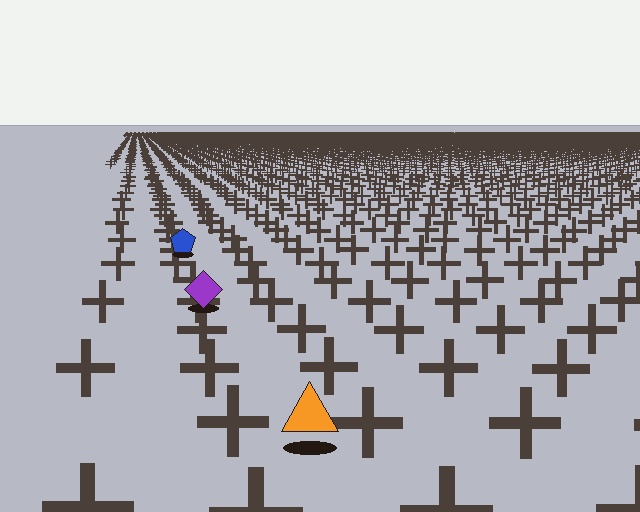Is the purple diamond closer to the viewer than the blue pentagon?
Yes. The purple diamond is closer — you can tell from the texture gradient: the ground texture is coarser near it.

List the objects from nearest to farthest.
From nearest to farthest: the orange triangle, the purple diamond, the blue pentagon.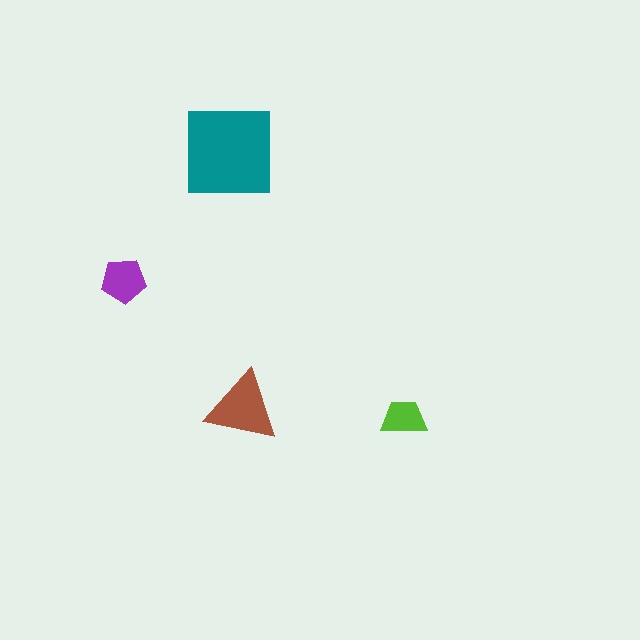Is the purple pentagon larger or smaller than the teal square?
Smaller.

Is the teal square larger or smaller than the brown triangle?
Larger.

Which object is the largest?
The teal square.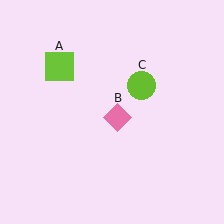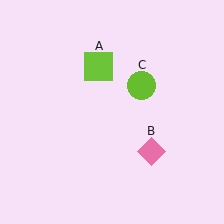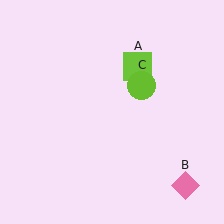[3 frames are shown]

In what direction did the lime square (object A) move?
The lime square (object A) moved right.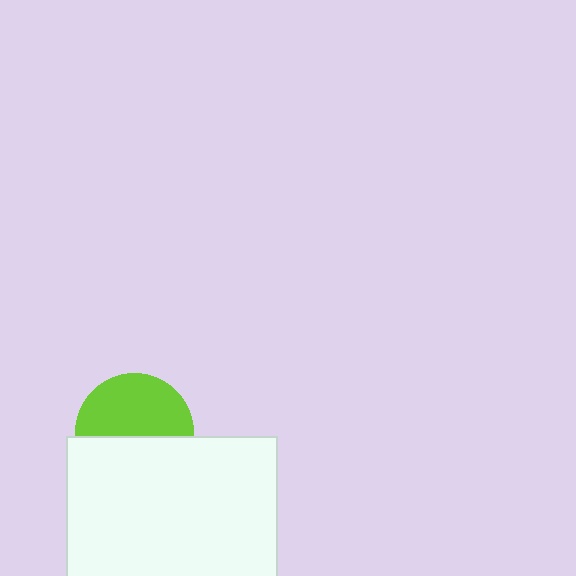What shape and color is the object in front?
The object in front is a white rectangle.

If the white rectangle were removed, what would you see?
You would see the complete lime circle.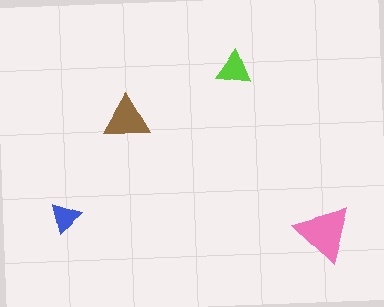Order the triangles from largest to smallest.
the pink one, the brown one, the lime one, the blue one.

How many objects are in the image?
There are 4 objects in the image.